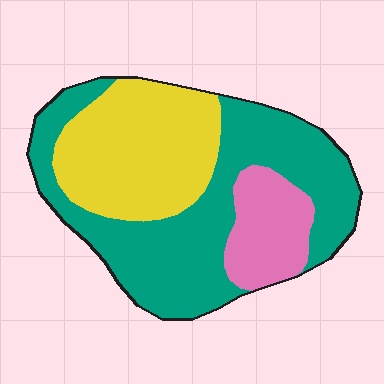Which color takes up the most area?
Teal, at roughly 50%.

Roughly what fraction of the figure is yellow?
Yellow takes up about one third (1/3) of the figure.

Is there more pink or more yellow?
Yellow.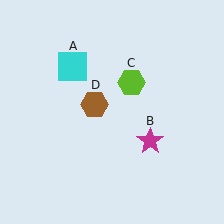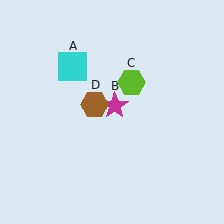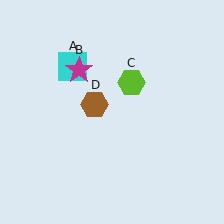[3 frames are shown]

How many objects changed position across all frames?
1 object changed position: magenta star (object B).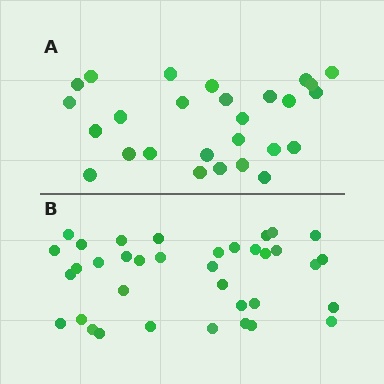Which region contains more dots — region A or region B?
Region B (the bottom region) has more dots.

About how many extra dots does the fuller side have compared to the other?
Region B has roughly 8 or so more dots than region A.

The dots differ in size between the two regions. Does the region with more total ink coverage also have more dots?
No. Region A has more total ink coverage because its dots are larger, but region B actually contains more individual dots. Total area can be misleading — the number of items is what matters here.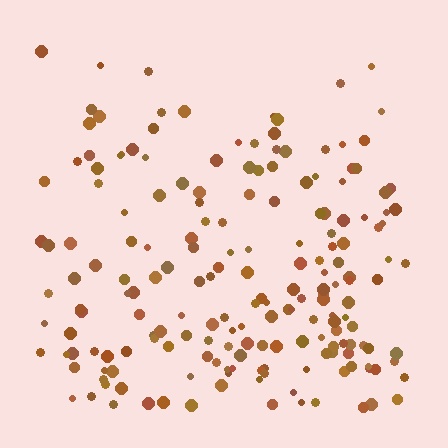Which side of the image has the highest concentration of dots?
The bottom.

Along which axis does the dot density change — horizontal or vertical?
Vertical.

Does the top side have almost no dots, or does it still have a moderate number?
Still a moderate number, just noticeably fewer than the bottom.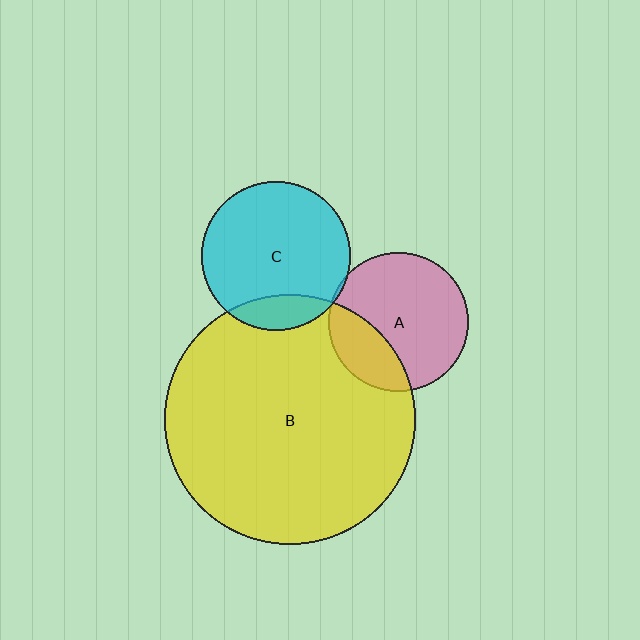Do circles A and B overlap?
Yes.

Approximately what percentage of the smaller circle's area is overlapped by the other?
Approximately 25%.